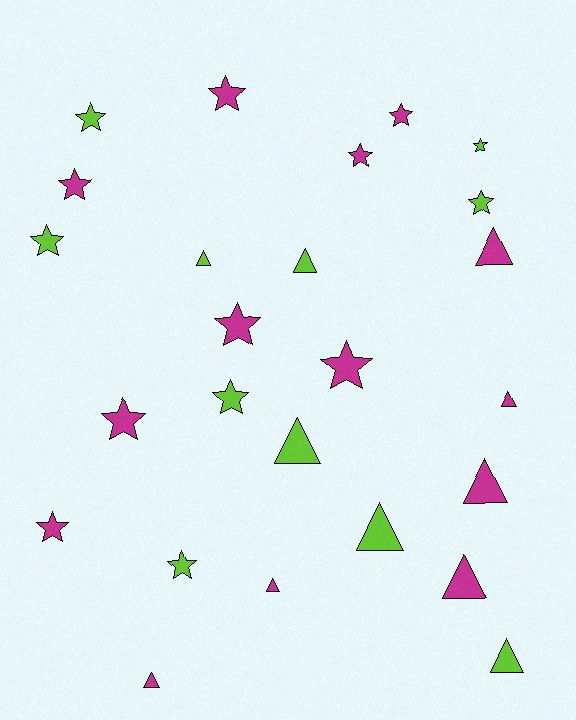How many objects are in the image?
There are 25 objects.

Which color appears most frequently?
Magenta, with 14 objects.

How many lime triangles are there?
There are 5 lime triangles.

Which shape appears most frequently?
Star, with 14 objects.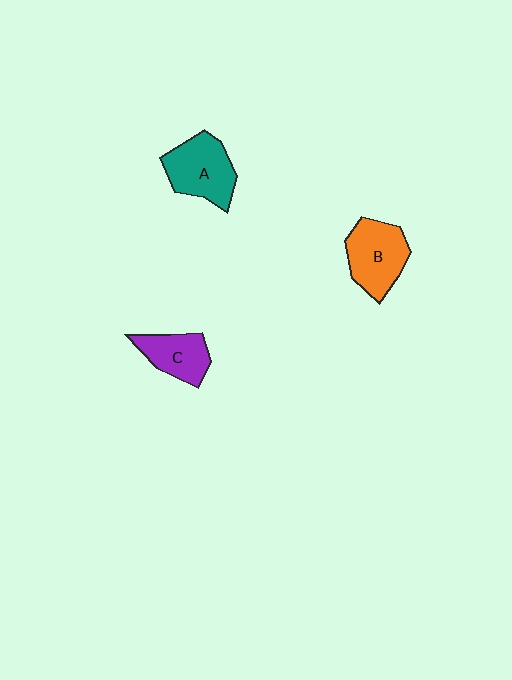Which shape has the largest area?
Shape A (teal).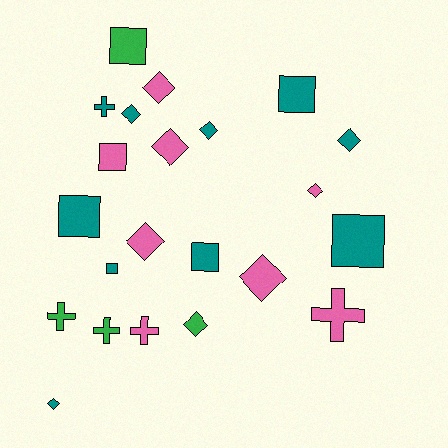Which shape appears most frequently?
Diamond, with 10 objects.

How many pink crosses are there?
There are 2 pink crosses.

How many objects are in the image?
There are 22 objects.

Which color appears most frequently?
Teal, with 10 objects.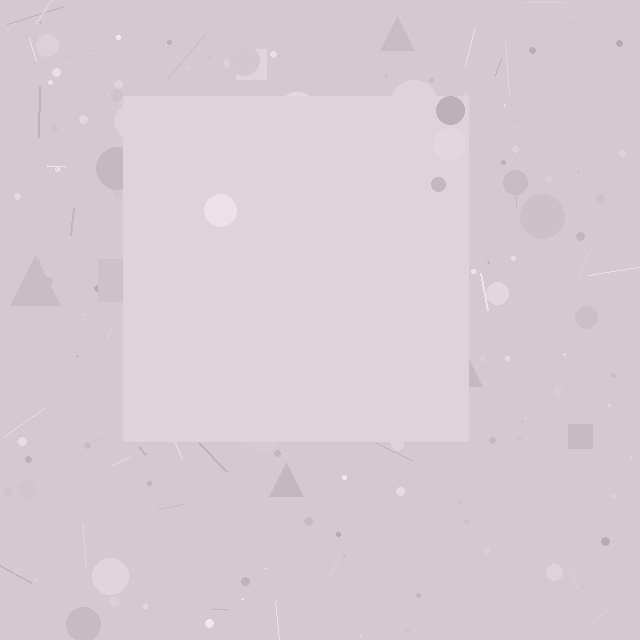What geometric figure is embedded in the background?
A square is embedded in the background.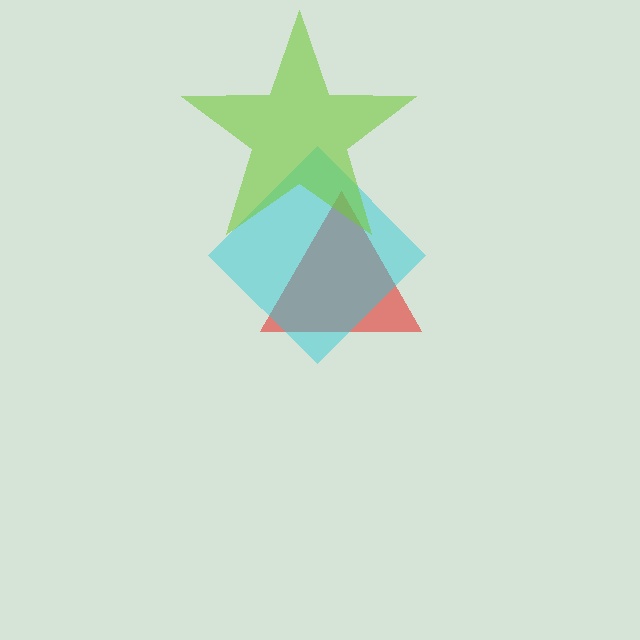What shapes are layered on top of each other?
The layered shapes are: a red triangle, a cyan diamond, a lime star.